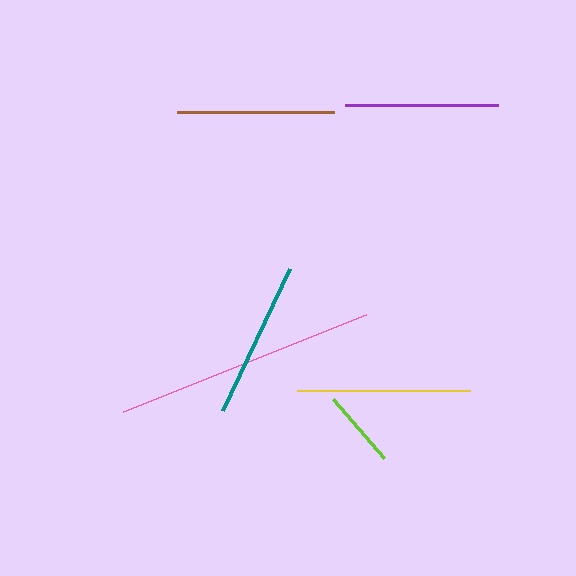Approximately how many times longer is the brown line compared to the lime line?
The brown line is approximately 2.0 times the length of the lime line.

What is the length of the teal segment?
The teal segment is approximately 157 pixels long.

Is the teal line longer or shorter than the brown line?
The teal line is longer than the brown line.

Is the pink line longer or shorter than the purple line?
The pink line is longer than the purple line.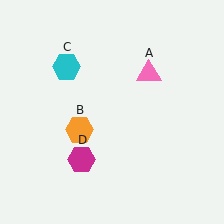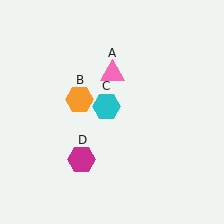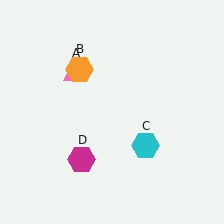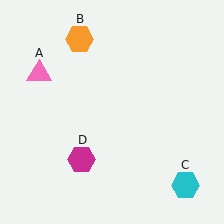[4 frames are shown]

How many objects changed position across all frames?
3 objects changed position: pink triangle (object A), orange hexagon (object B), cyan hexagon (object C).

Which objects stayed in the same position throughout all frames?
Magenta hexagon (object D) remained stationary.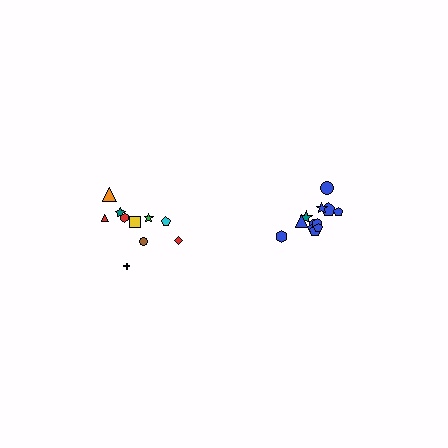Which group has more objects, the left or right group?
The right group.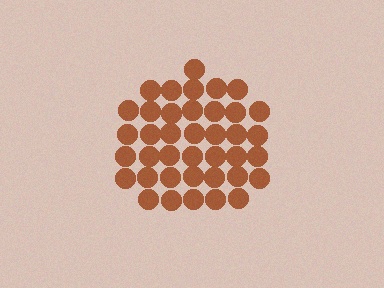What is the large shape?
The large shape is a circle.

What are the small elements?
The small elements are circles.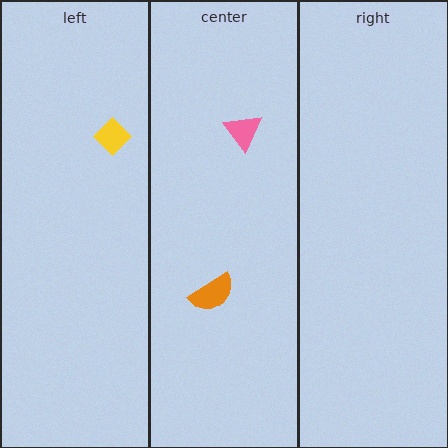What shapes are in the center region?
The orange semicircle, the pink triangle.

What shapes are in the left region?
The yellow diamond.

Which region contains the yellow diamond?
The left region.